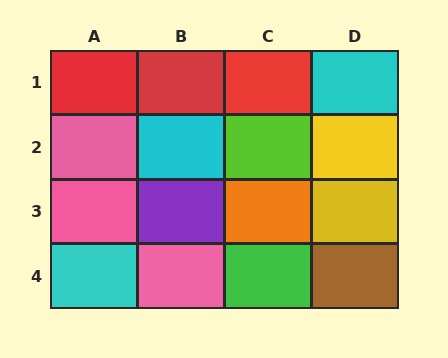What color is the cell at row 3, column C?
Orange.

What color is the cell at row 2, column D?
Yellow.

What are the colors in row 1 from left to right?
Red, red, red, cyan.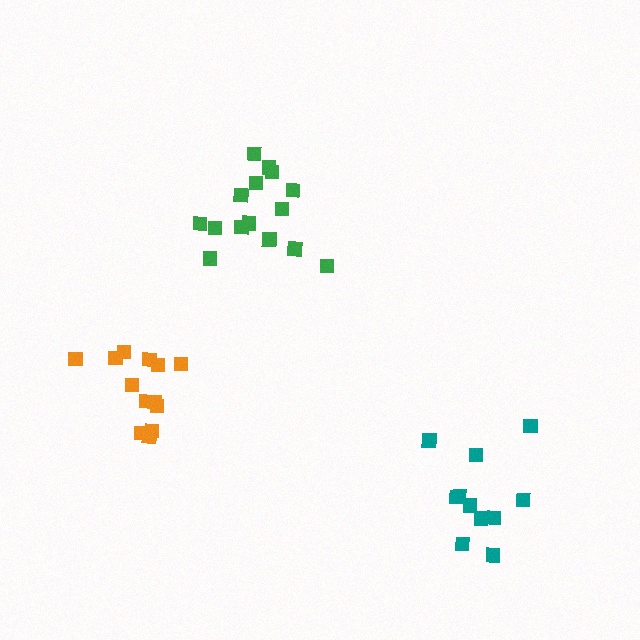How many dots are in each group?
Group 1: 15 dots, Group 2: 13 dots, Group 3: 11 dots (39 total).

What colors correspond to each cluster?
The clusters are colored: green, orange, teal.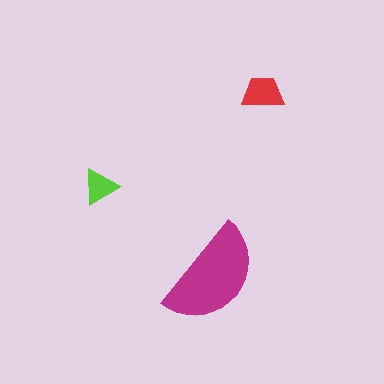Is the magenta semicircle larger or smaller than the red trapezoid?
Larger.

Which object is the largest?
The magenta semicircle.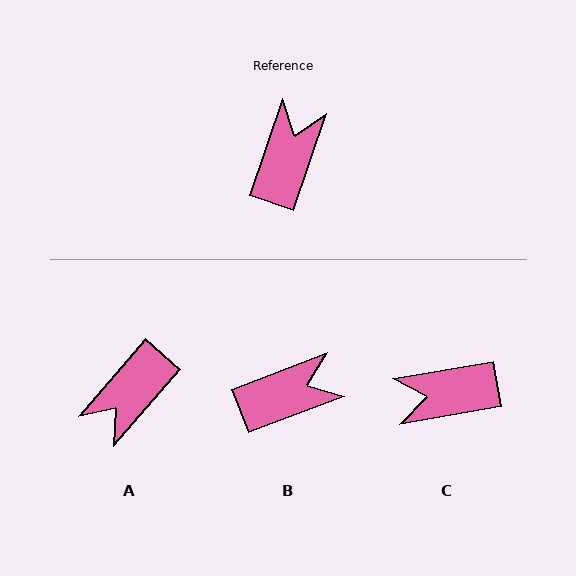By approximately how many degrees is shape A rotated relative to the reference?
Approximately 158 degrees counter-clockwise.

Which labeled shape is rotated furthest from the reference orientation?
A, about 158 degrees away.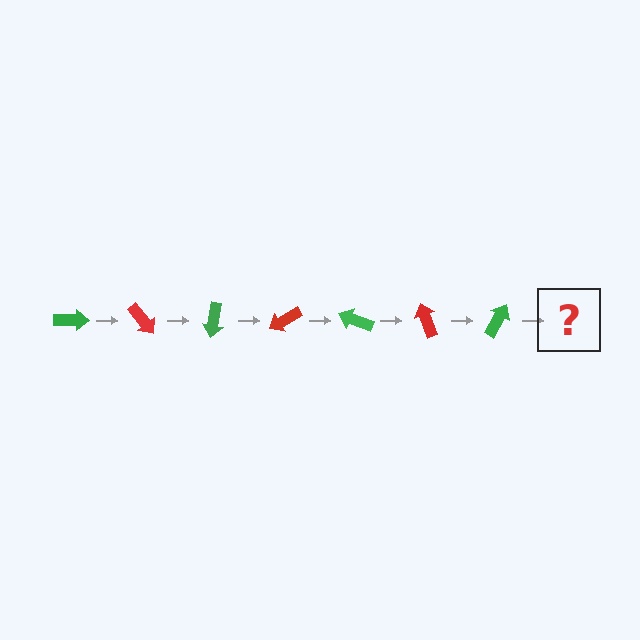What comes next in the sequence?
The next element should be a red arrow, rotated 350 degrees from the start.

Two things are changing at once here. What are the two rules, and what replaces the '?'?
The two rules are that it rotates 50 degrees each step and the color cycles through green and red. The '?' should be a red arrow, rotated 350 degrees from the start.